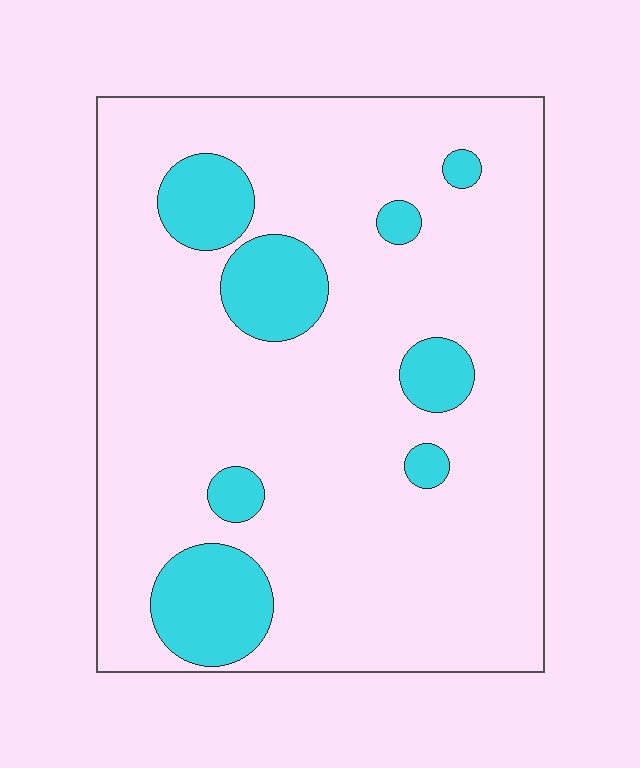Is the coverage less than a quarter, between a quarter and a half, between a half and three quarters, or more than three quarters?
Less than a quarter.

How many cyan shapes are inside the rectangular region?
8.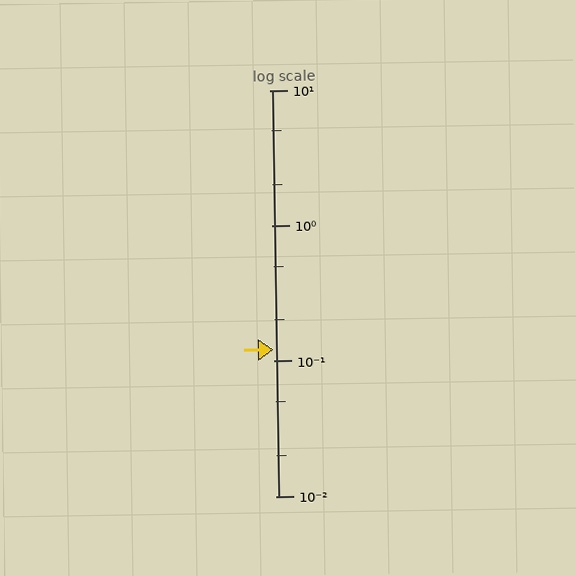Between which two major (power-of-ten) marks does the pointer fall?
The pointer is between 0.1 and 1.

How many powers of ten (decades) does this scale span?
The scale spans 3 decades, from 0.01 to 10.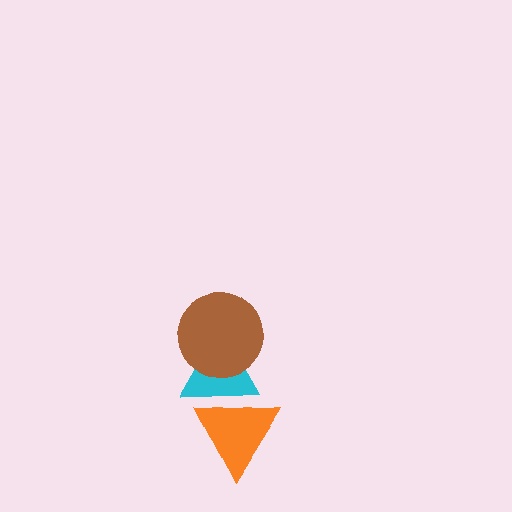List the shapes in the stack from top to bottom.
From top to bottom: the brown circle, the cyan triangle, the orange triangle.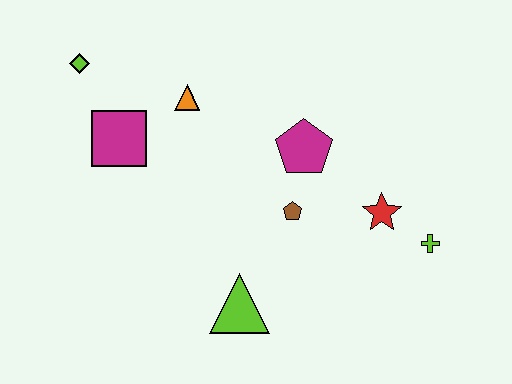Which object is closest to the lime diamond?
The magenta square is closest to the lime diamond.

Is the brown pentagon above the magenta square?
No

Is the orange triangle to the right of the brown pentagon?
No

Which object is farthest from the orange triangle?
The lime cross is farthest from the orange triangle.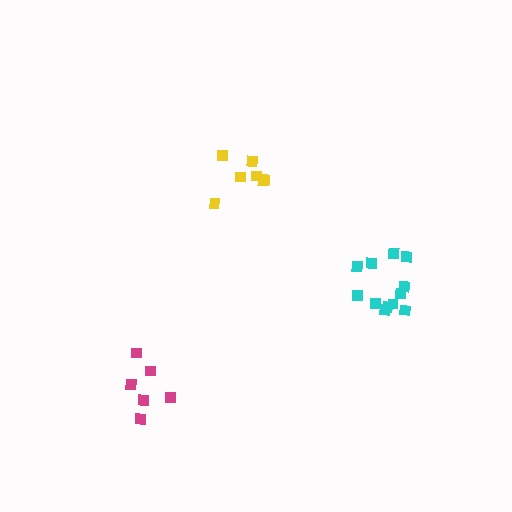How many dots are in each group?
Group 1: 12 dots, Group 2: 6 dots, Group 3: 7 dots (25 total).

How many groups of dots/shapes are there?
There are 3 groups.